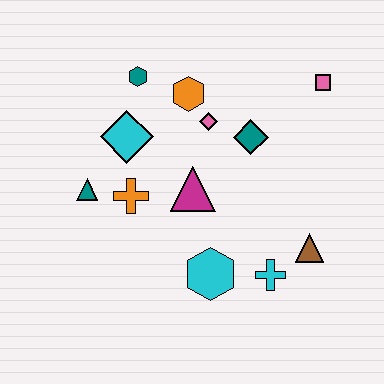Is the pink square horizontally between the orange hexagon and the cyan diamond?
No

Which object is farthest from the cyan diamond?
The brown triangle is farthest from the cyan diamond.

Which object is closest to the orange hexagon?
The pink diamond is closest to the orange hexagon.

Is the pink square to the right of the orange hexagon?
Yes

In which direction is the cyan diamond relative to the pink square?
The cyan diamond is to the left of the pink square.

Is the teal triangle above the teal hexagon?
No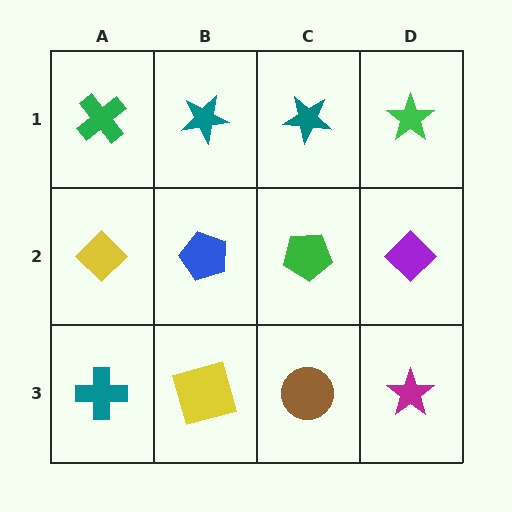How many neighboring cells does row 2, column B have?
4.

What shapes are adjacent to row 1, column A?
A yellow diamond (row 2, column A), a teal star (row 1, column B).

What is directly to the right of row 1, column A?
A teal star.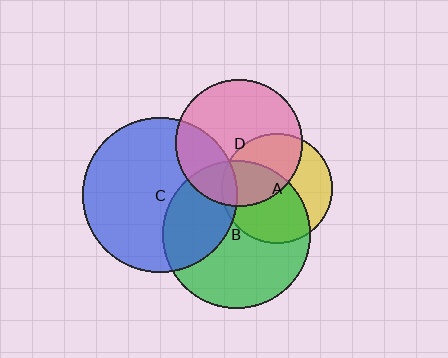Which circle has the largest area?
Circle C (blue).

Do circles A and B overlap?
Yes.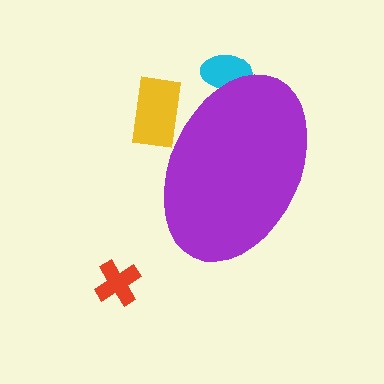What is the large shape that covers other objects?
A purple ellipse.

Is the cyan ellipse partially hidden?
Yes, the cyan ellipse is partially hidden behind the purple ellipse.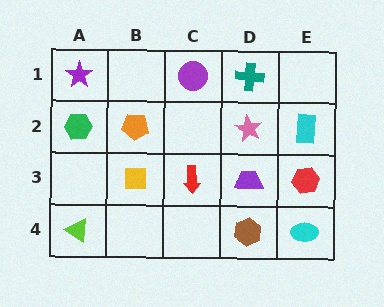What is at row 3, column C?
A red arrow.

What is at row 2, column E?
A cyan rectangle.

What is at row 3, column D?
A purple trapezoid.